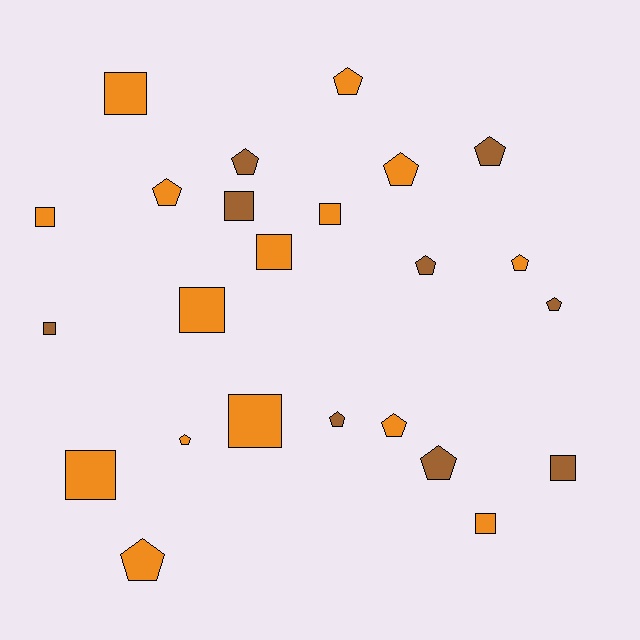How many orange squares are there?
There are 8 orange squares.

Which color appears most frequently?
Orange, with 15 objects.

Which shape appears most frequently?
Pentagon, with 13 objects.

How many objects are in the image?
There are 24 objects.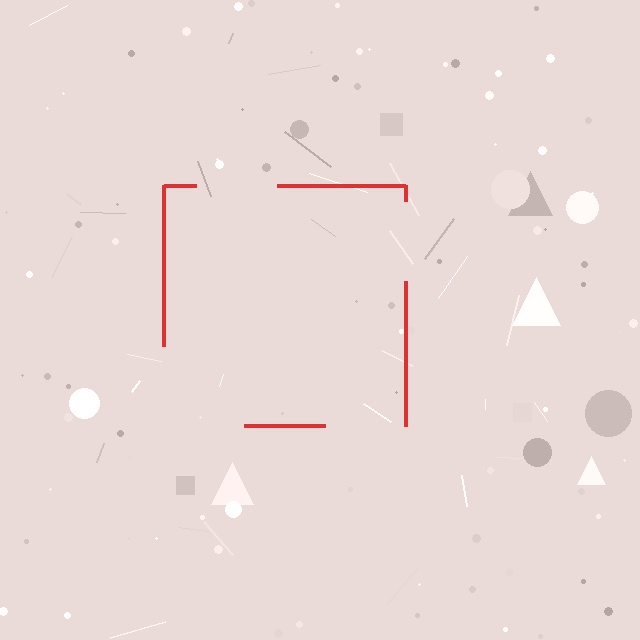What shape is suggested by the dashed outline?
The dashed outline suggests a square.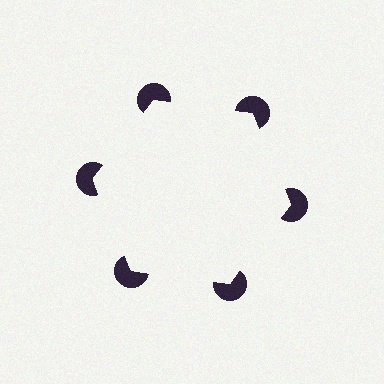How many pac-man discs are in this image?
There are 6 — one at each vertex of the illusory hexagon.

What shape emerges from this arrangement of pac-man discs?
An illusory hexagon — its edges are inferred from the aligned wedge cuts in the pac-man discs, not physically drawn.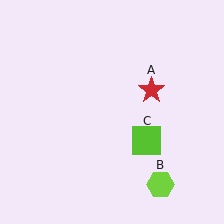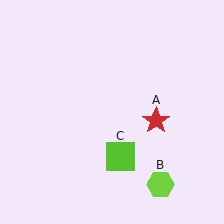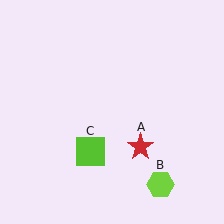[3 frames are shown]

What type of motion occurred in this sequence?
The red star (object A), lime square (object C) rotated clockwise around the center of the scene.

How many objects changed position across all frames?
2 objects changed position: red star (object A), lime square (object C).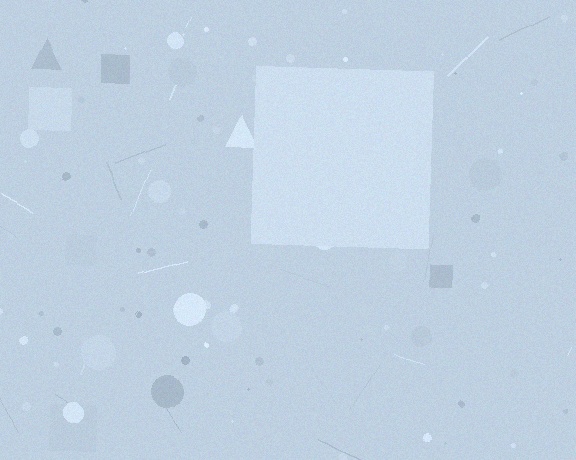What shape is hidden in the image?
A square is hidden in the image.